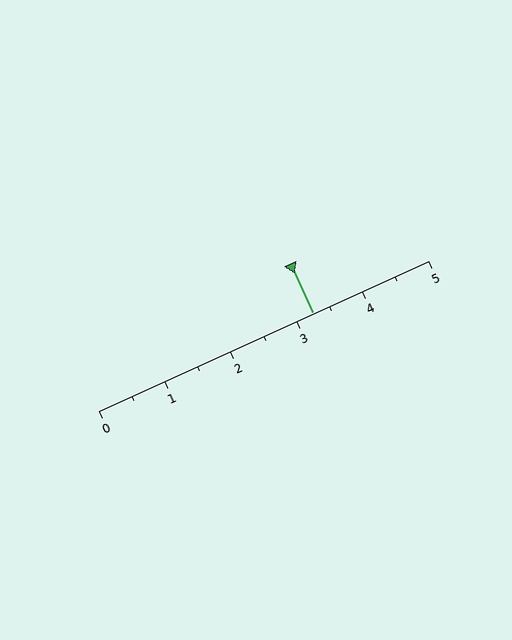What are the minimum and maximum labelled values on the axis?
The axis runs from 0 to 5.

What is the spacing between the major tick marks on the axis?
The major ticks are spaced 1 apart.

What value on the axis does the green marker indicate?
The marker indicates approximately 3.2.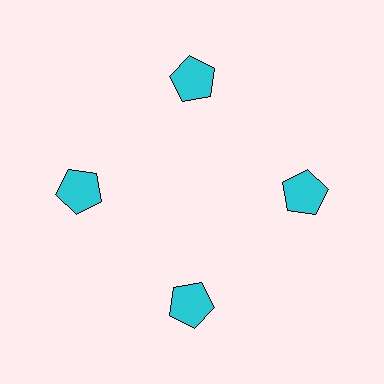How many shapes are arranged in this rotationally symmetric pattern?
There are 4 shapes, arranged in 4 groups of 1.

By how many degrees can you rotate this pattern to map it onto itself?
The pattern maps onto itself every 90 degrees of rotation.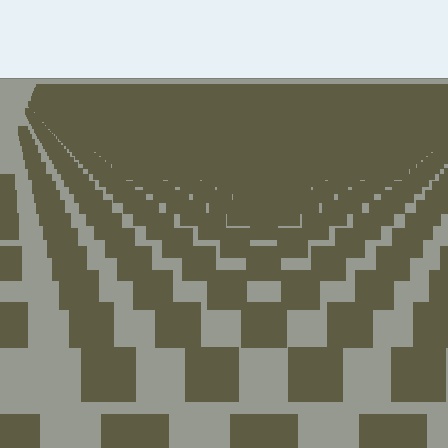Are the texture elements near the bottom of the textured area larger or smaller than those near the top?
Larger. Near the bottom, elements are closer to the viewer and appear at a bigger on-screen size.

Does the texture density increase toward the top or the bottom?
Density increases toward the top.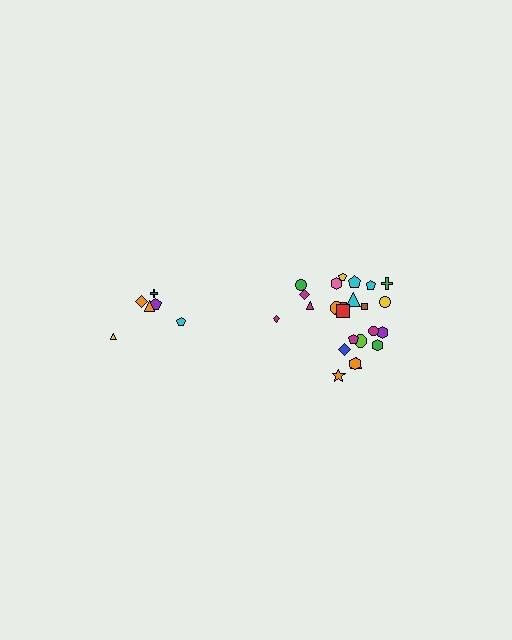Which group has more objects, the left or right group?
The right group.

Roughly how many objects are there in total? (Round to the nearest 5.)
Roughly 30 objects in total.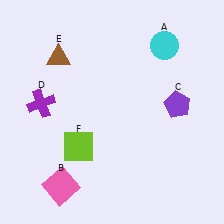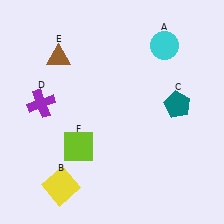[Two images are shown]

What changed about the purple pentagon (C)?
In Image 1, C is purple. In Image 2, it changed to teal.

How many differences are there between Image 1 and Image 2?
There are 2 differences between the two images.